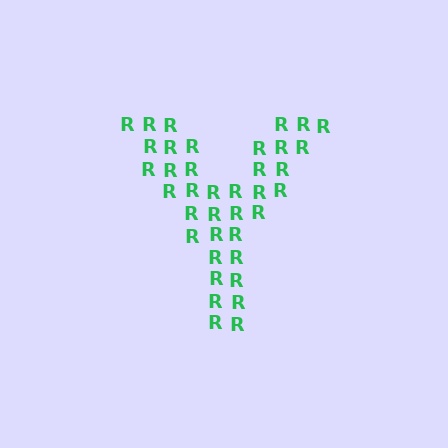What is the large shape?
The large shape is the letter Y.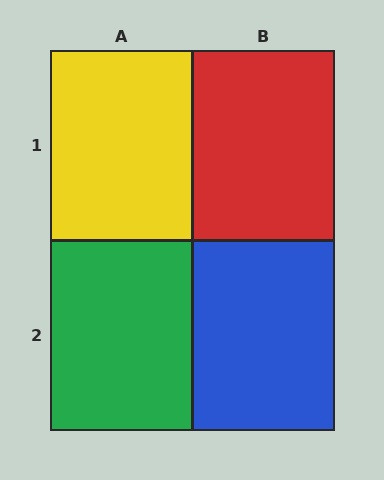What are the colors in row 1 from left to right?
Yellow, red.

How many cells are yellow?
1 cell is yellow.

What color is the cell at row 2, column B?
Blue.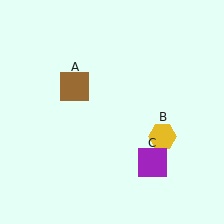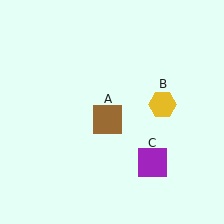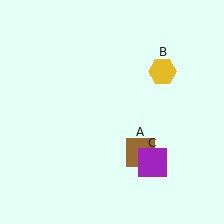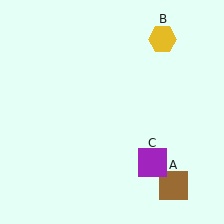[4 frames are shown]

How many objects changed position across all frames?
2 objects changed position: brown square (object A), yellow hexagon (object B).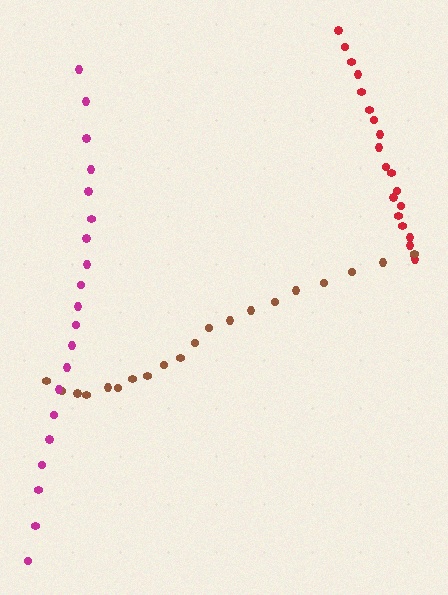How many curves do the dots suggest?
There are 3 distinct paths.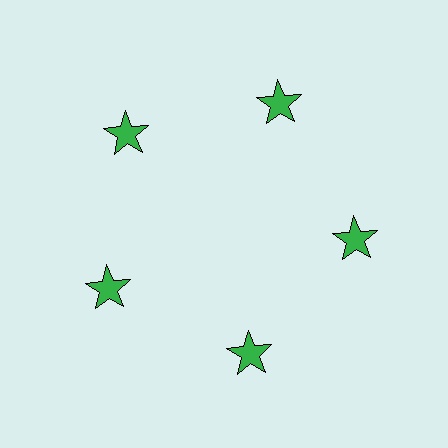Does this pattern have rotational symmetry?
Yes, this pattern has 5-fold rotational symmetry. It looks the same after rotating 72 degrees around the center.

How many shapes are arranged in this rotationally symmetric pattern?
There are 5 shapes, arranged in 5 groups of 1.